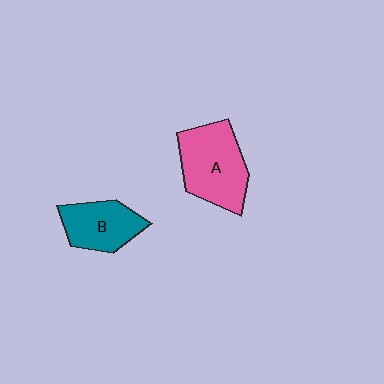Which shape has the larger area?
Shape A (pink).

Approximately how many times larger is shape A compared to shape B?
Approximately 1.4 times.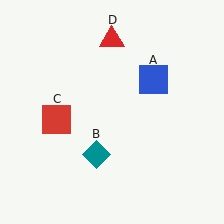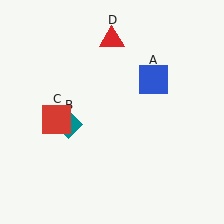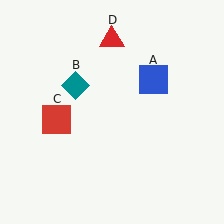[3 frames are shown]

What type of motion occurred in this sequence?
The teal diamond (object B) rotated clockwise around the center of the scene.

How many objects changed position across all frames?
1 object changed position: teal diamond (object B).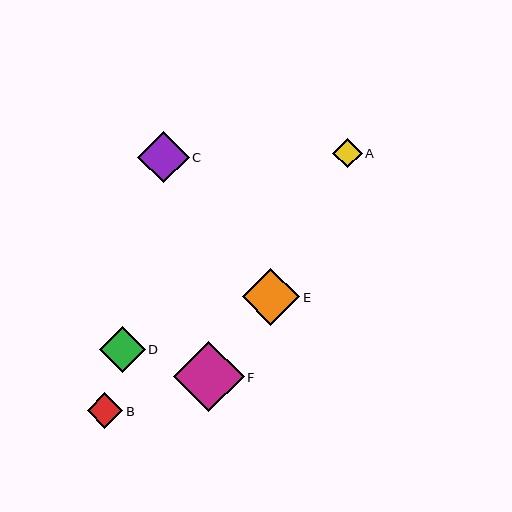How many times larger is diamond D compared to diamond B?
Diamond D is approximately 1.3 times the size of diamond B.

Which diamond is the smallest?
Diamond A is the smallest with a size of approximately 29 pixels.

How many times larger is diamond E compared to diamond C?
Diamond E is approximately 1.1 times the size of diamond C.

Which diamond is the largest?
Diamond F is the largest with a size of approximately 70 pixels.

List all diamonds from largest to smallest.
From largest to smallest: F, E, C, D, B, A.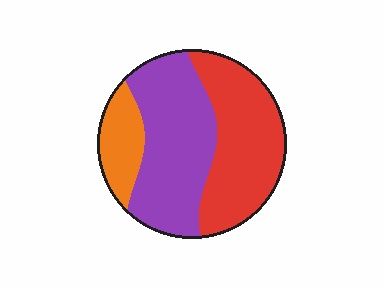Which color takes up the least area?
Orange, at roughly 15%.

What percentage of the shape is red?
Red covers roughly 40% of the shape.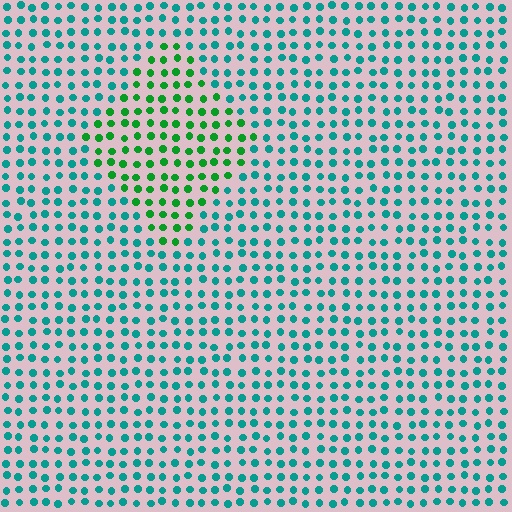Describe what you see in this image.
The image is filled with small teal elements in a uniform arrangement. A diamond-shaped region is visible where the elements are tinted to a slightly different hue, forming a subtle color boundary.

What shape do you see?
I see a diamond.